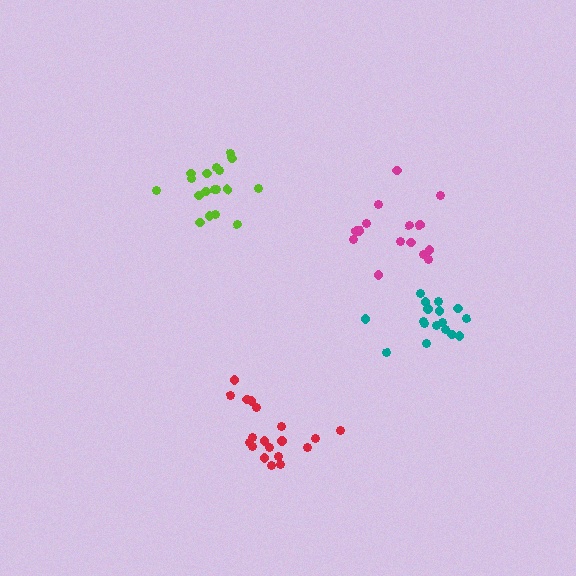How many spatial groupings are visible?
There are 4 spatial groupings.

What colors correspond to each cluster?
The clusters are colored: red, magenta, lime, teal.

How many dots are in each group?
Group 1: 19 dots, Group 2: 15 dots, Group 3: 18 dots, Group 4: 17 dots (69 total).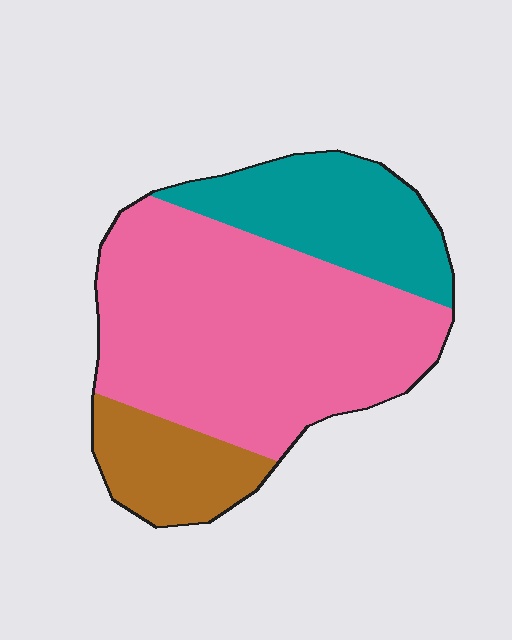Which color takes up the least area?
Brown, at roughly 15%.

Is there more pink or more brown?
Pink.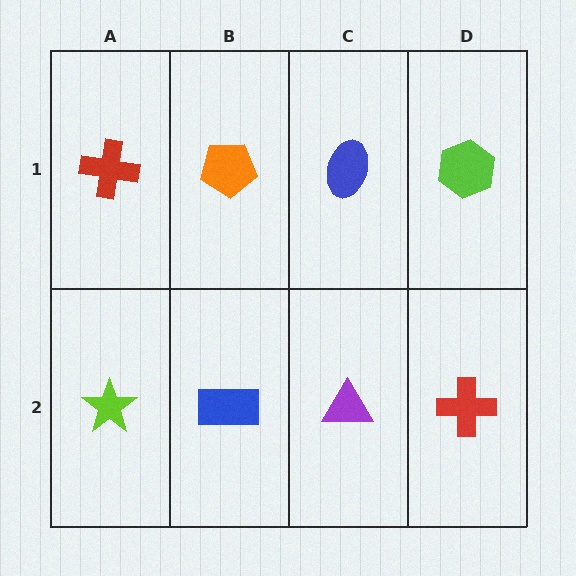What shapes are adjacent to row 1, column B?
A blue rectangle (row 2, column B), a red cross (row 1, column A), a blue ellipse (row 1, column C).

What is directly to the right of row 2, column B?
A purple triangle.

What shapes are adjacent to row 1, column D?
A red cross (row 2, column D), a blue ellipse (row 1, column C).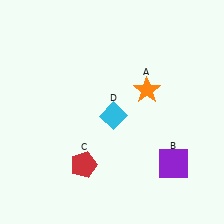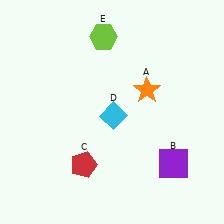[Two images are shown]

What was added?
A lime hexagon (E) was added in Image 2.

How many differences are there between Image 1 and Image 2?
There is 1 difference between the two images.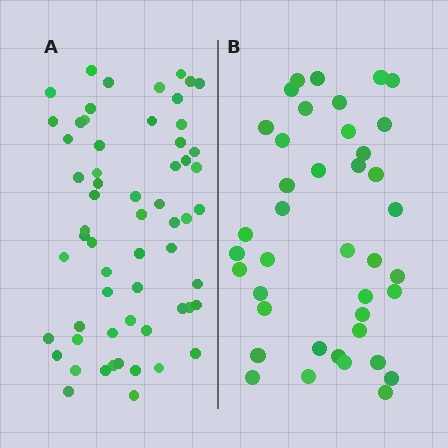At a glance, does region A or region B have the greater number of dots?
Region A (the left region) has more dots.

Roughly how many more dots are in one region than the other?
Region A has approximately 20 more dots than region B.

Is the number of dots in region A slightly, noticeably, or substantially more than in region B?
Region A has substantially more. The ratio is roughly 1.5 to 1.